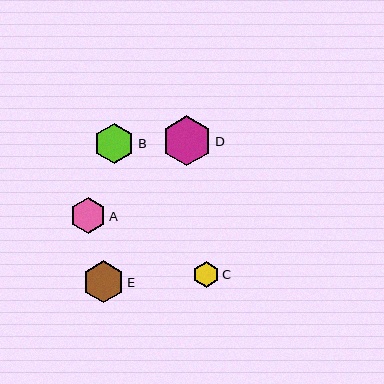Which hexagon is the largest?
Hexagon D is the largest with a size of approximately 50 pixels.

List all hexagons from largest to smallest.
From largest to smallest: D, E, B, A, C.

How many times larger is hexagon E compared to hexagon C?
Hexagon E is approximately 1.6 times the size of hexagon C.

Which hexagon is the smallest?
Hexagon C is the smallest with a size of approximately 26 pixels.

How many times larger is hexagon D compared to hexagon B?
Hexagon D is approximately 1.2 times the size of hexagon B.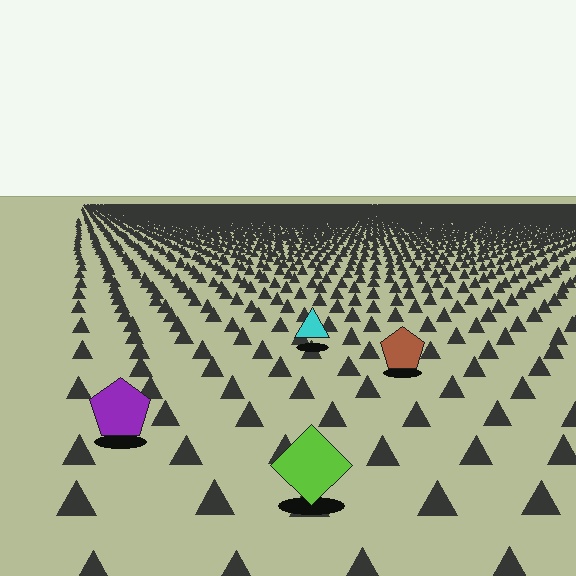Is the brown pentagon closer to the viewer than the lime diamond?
No. The lime diamond is closer — you can tell from the texture gradient: the ground texture is coarser near it.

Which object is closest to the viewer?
The lime diamond is closest. The texture marks near it are larger and more spread out.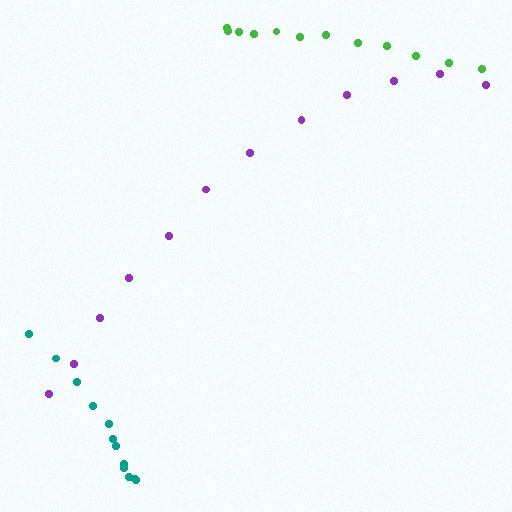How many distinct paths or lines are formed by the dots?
There are 3 distinct paths.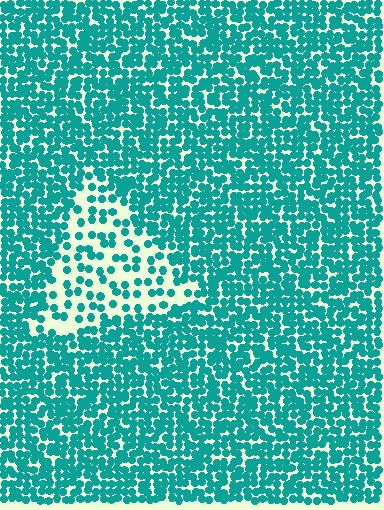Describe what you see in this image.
The image contains small teal elements arranged at two different densities. A triangle-shaped region is visible where the elements are less densely packed than the surrounding area.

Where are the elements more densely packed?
The elements are more densely packed outside the triangle boundary.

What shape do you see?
I see a triangle.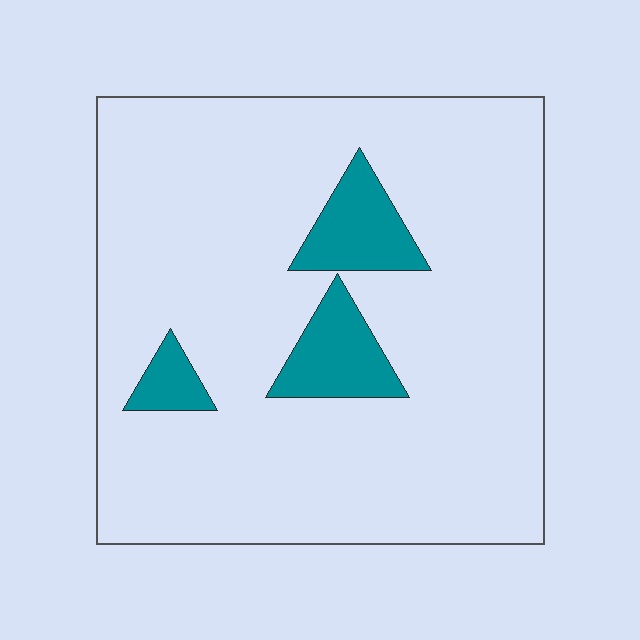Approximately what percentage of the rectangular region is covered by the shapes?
Approximately 10%.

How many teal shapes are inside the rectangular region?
3.